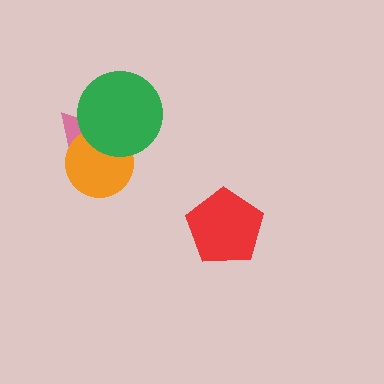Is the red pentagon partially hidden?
No, no other shape covers it.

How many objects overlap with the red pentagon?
0 objects overlap with the red pentagon.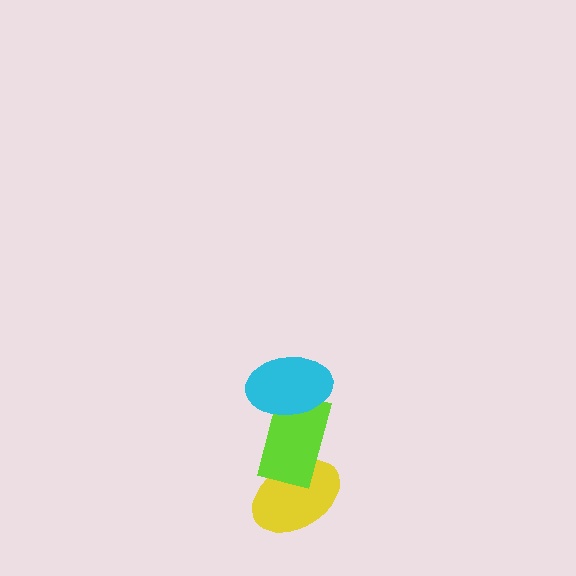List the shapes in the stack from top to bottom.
From top to bottom: the cyan ellipse, the lime rectangle, the yellow ellipse.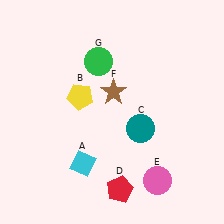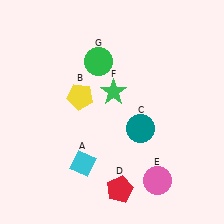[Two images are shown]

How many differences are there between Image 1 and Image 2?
There is 1 difference between the two images.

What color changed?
The star (F) changed from brown in Image 1 to green in Image 2.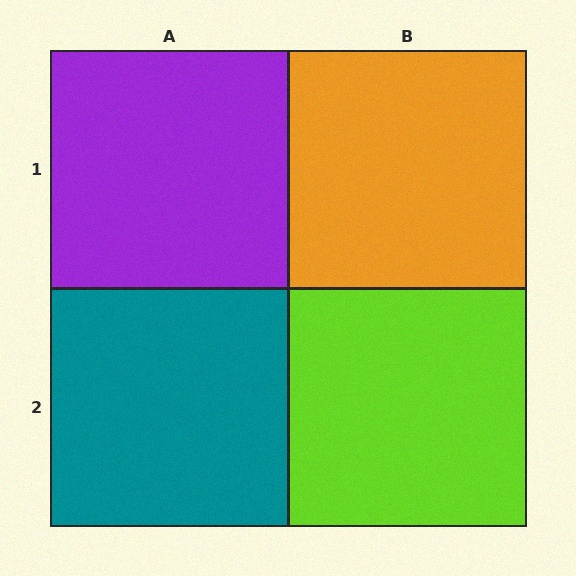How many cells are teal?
1 cell is teal.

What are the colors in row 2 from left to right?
Teal, lime.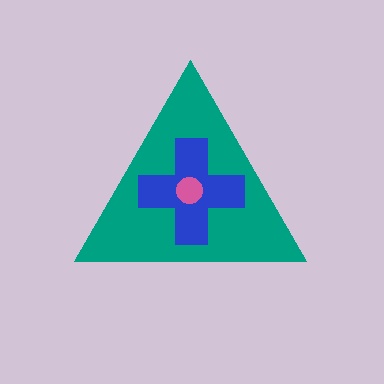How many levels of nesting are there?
3.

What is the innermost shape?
The pink circle.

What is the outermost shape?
The teal triangle.